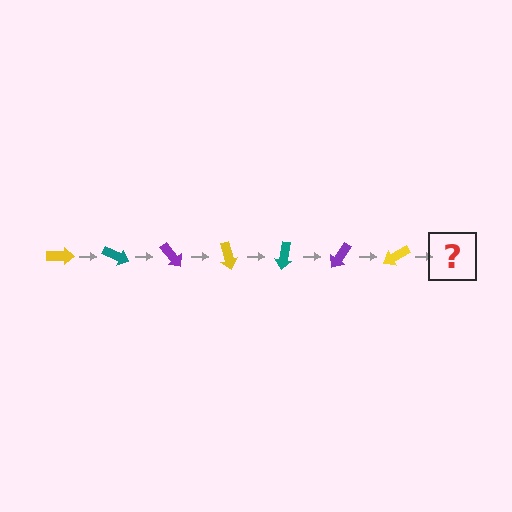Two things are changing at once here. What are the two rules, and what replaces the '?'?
The two rules are that it rotates 25 degrees each step and the color cycles through yellow, teal, and purple. The '?' should be a teal arrow, rotated 175 degrees from the start.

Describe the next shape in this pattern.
It should be a teal arrow, rotated 175 degrees from the start.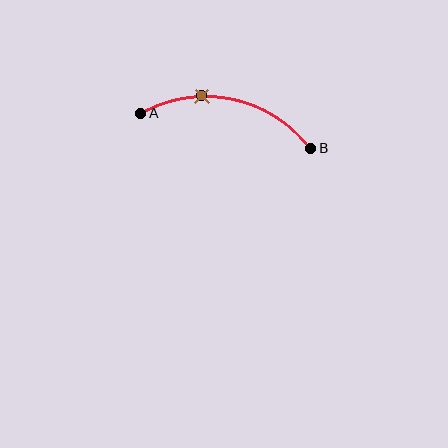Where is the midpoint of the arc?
The arc midpoint is the point on the curve farthest from the straight line joining A and B. It sits above that line.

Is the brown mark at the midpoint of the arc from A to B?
No. The brown mark lies on the arc but is closer to endpoint A. The arc midpoint would be at the point on the curve equidistant along the arc from both A and B.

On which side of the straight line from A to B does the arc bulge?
The arc bulges above the straight line connecting A and B.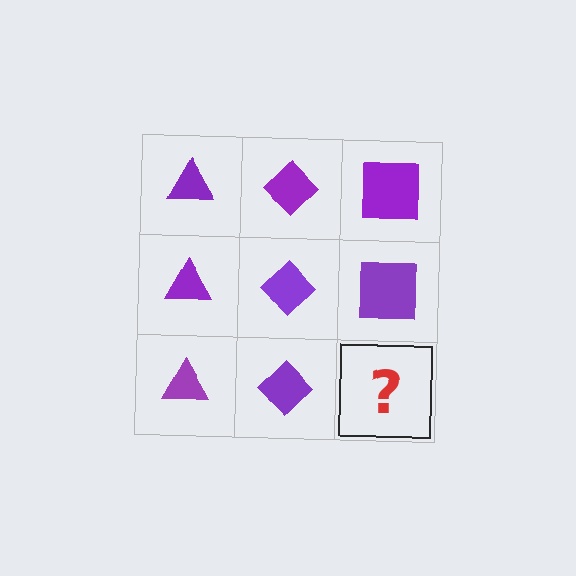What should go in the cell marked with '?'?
The missing cell should contain a purple square.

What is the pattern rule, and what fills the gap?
The rule is that each column has a consistent shape. The gap should be filled with a purple square.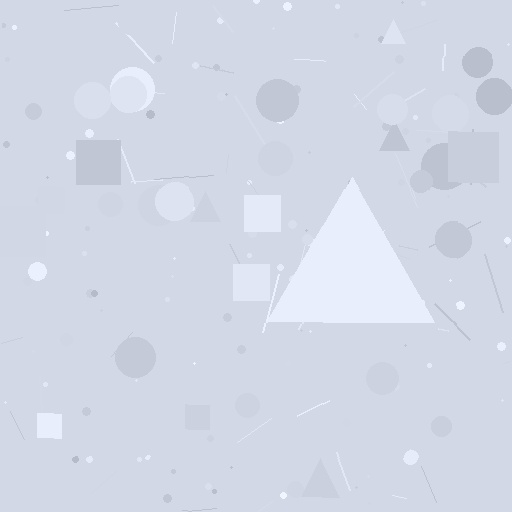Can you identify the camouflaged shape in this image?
The camouflaged shape is a triangle.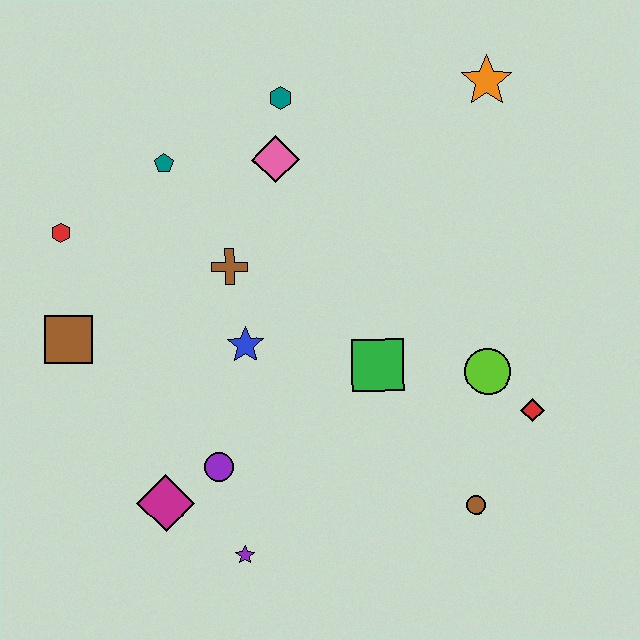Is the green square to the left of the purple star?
No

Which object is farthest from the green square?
The red hexagon is farthest from the green square.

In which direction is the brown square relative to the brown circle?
The brown square is to the left of the brown circle.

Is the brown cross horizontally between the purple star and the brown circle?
No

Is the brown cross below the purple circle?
No